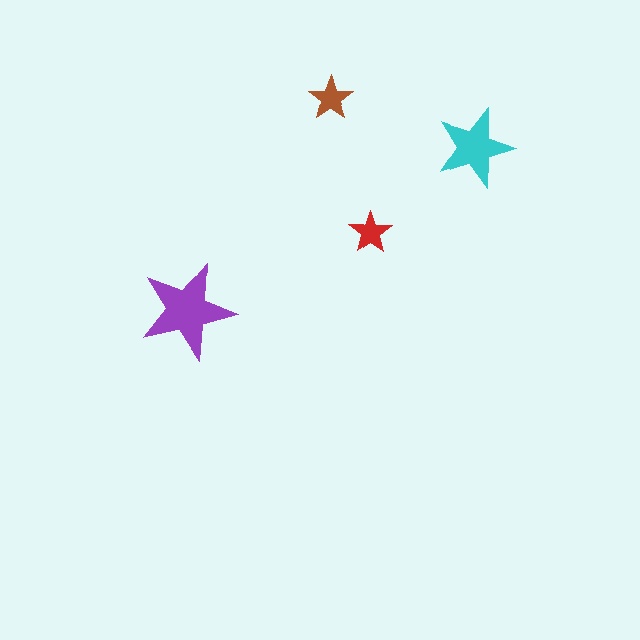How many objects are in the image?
There are 4 objects in the image.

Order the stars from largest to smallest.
the purple one, the cyan one, the brown one, the red one.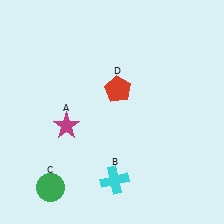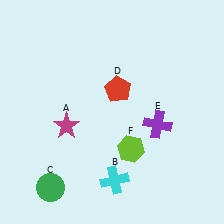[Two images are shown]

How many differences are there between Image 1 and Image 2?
There are 2 differences between the two images.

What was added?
A purple cross (E), a lime hexagon (F) were added in Image 2.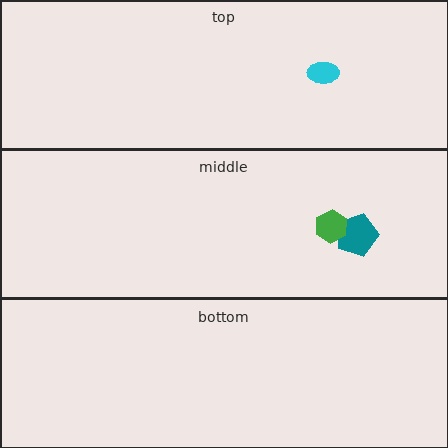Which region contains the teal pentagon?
The middle region.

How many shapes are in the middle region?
2.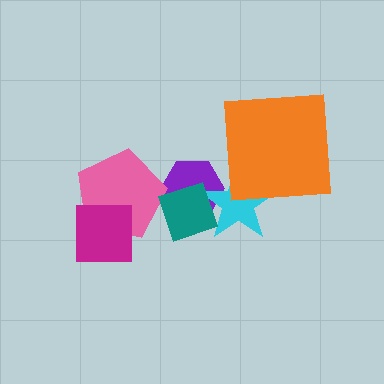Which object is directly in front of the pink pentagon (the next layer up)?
The teal diamond is directly in front of the pink pentagon.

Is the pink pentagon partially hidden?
Yes, it is partially covered by another shape.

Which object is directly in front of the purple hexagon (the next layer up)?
The cyan star is directly in front of the purple hexagon.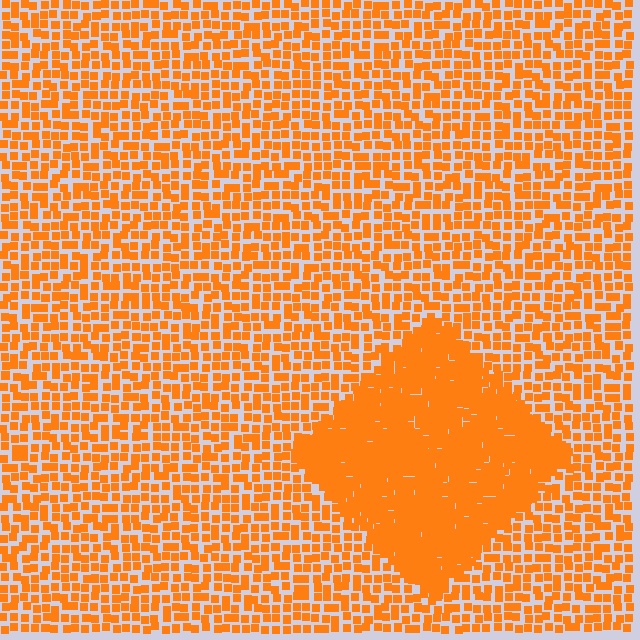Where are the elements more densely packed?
The elements are more densely packed inside the diamond boundary.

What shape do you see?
I see a diamond.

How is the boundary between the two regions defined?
The boundary is defined by a change in element density (approximately 2.2x ratio). All elements are the same color, size, and shape.